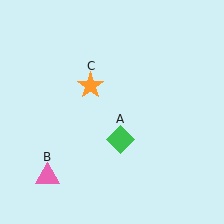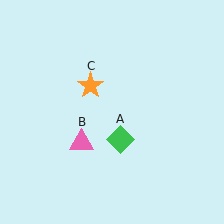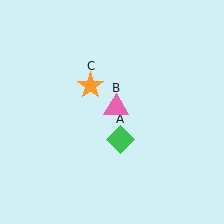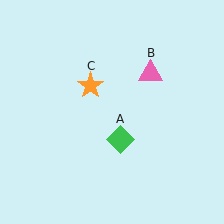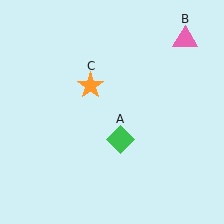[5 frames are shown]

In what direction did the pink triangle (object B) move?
The pink triangle (object B) moved up and to the right.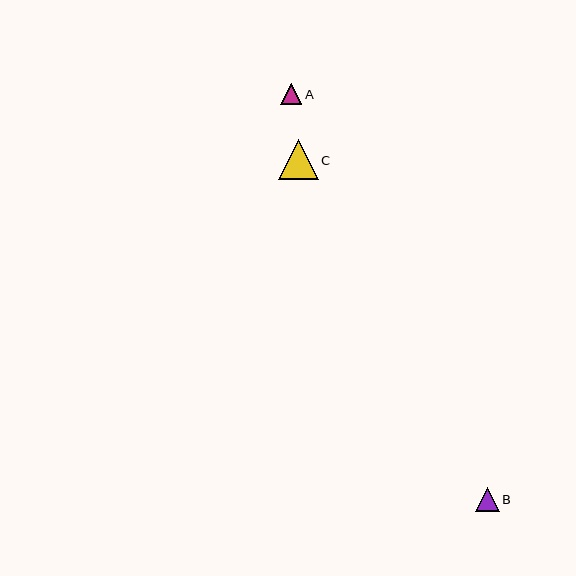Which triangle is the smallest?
Triangle A is the smallest with a size of approximately 21 pixels.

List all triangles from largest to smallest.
From largest to smallest: C, B, A.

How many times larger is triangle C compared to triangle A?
Triangle C is approximately 1.9 times the size of triangle A.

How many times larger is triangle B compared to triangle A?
Triangle B is approximately 1.1 times the size of triangle A.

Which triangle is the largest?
Triangle C is the largest with a size of approximately 40 pixels.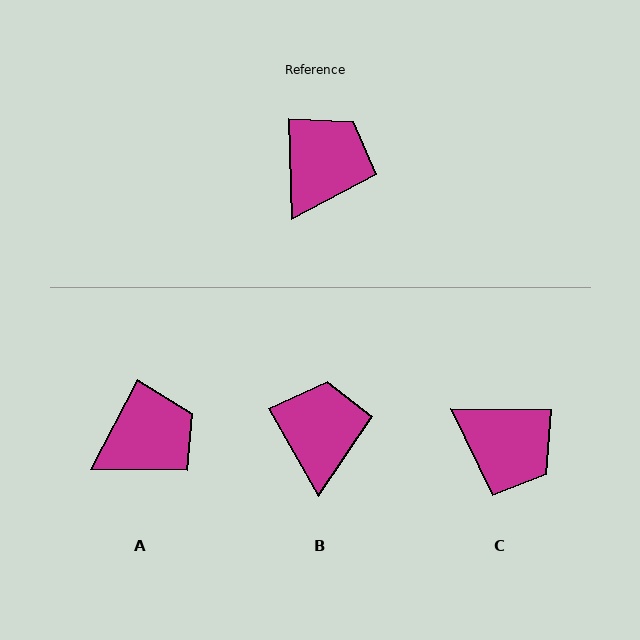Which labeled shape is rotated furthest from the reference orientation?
C, about 93 degrees away.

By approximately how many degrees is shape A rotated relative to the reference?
Approximately 29 degrees clockwise.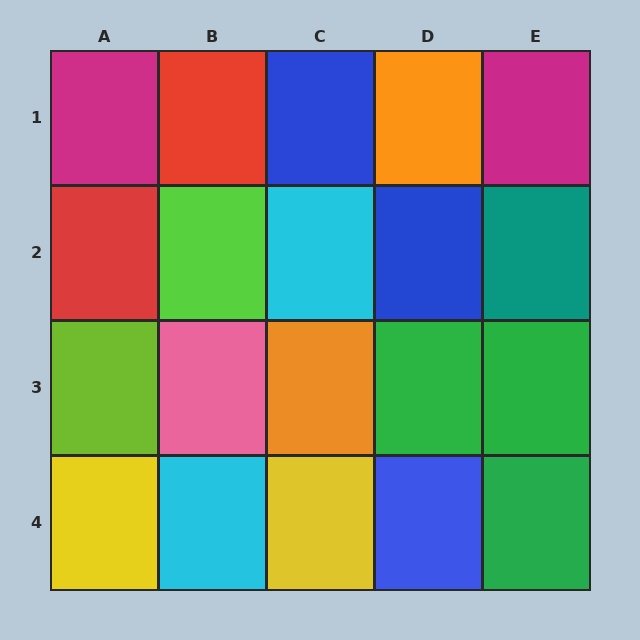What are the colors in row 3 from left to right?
Lime, pink, orange, green, green.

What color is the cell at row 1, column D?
Orange.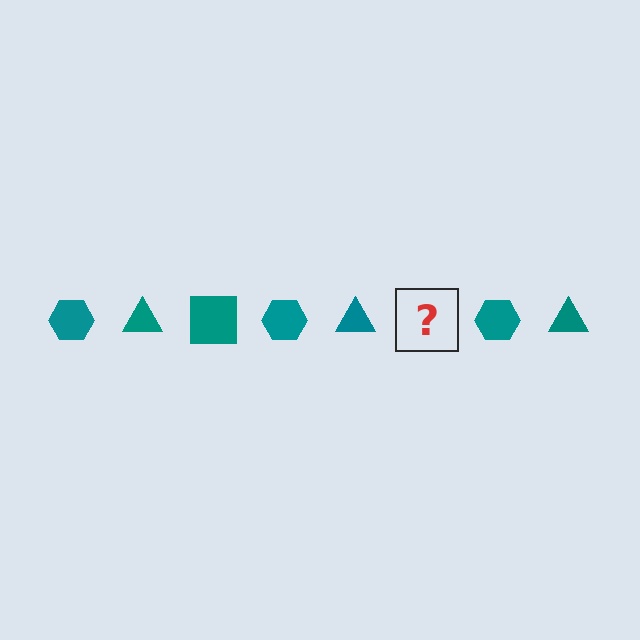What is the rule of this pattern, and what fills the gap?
The rule is that the pattern cycles through hexagon, triangle, square shapes in teal. The gap should be filled with a teal square.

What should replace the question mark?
The question mark should be replaced with a teal square.